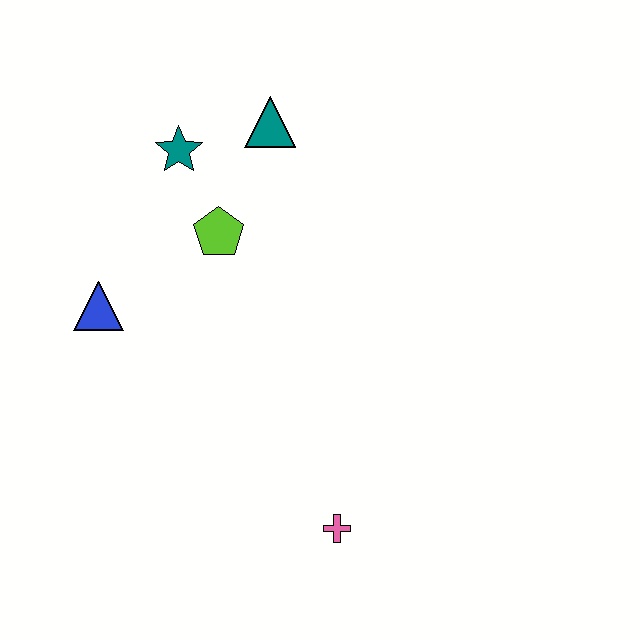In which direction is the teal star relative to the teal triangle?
The teal star is to the left of the teal triangle.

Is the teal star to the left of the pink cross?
Yes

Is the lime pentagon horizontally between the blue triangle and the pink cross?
Yes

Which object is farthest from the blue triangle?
The pink cross is farthest from the blue triangle.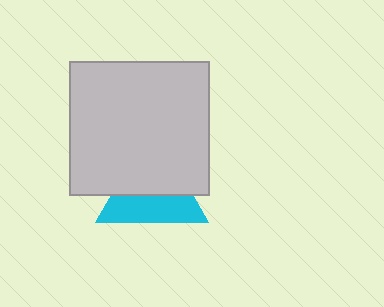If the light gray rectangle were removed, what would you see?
You would see the complete cyan triangle.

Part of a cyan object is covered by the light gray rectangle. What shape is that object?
It is a triangle.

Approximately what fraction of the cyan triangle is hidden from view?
Roughly 52% of the cyan triangle is hidden behind the light gray rectangle.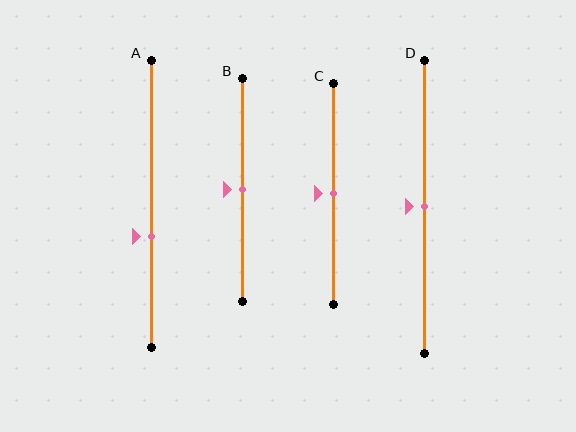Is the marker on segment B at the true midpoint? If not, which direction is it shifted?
Yes, the marker on segment B is at the true midpoint.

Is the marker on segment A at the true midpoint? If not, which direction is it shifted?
No, the marker on segment A is shifted downward by about 12% of the segment length.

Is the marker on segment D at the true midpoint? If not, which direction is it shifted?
Yes, the marker on segment D is at the true midpoint.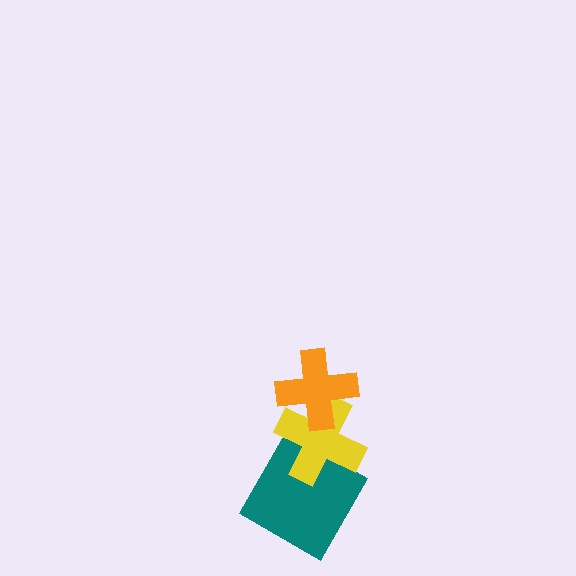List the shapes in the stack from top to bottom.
From top to bottom: the orange cross, the yellow cross, the teal diamond.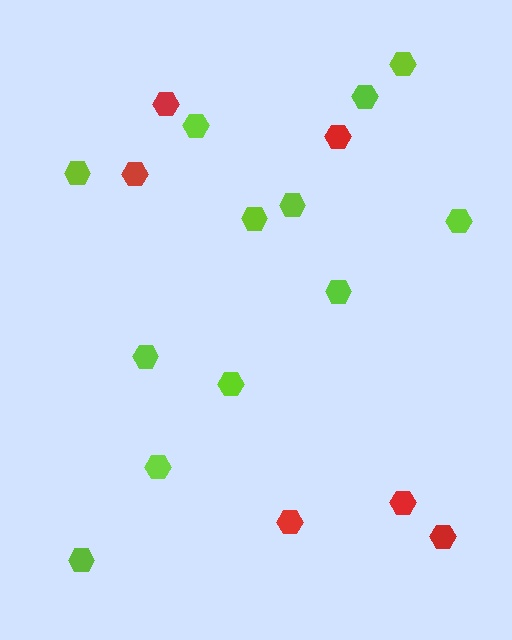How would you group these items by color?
There are 2 groups: one group of red hexagons (6) and one group of lime hexagons (12).